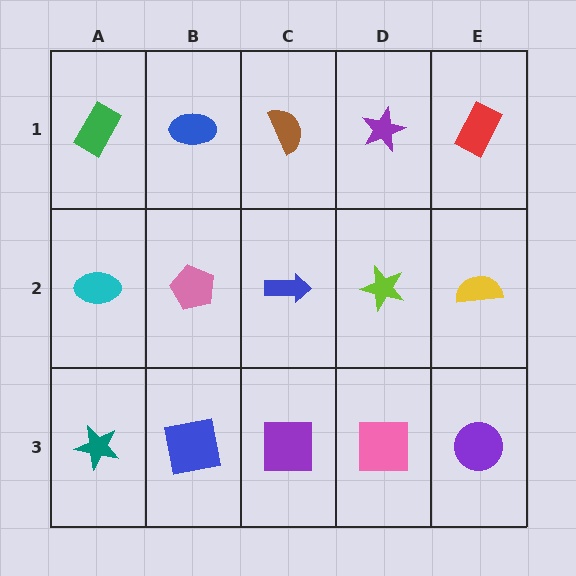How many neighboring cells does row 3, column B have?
3.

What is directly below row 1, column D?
A lime star.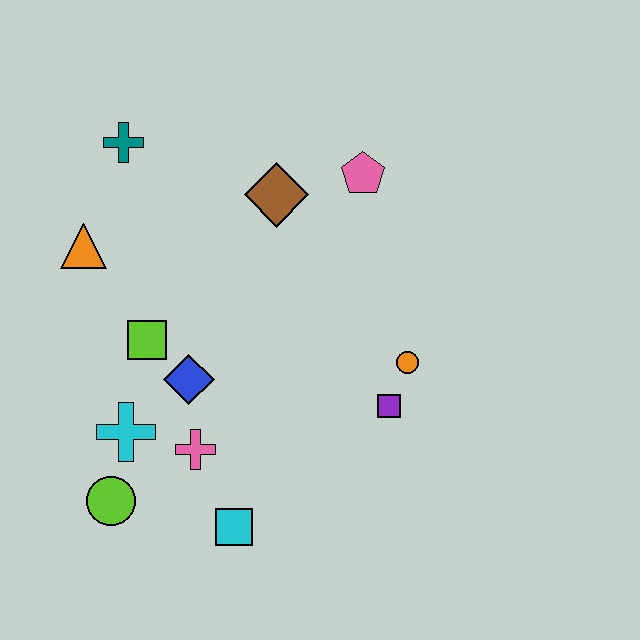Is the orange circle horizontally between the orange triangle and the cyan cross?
No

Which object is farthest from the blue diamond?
The pink pentagon is farthest from the blue diamond.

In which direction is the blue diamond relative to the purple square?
The blue diamond is to the left of the purple square.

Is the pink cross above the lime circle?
Yes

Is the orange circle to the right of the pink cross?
Yes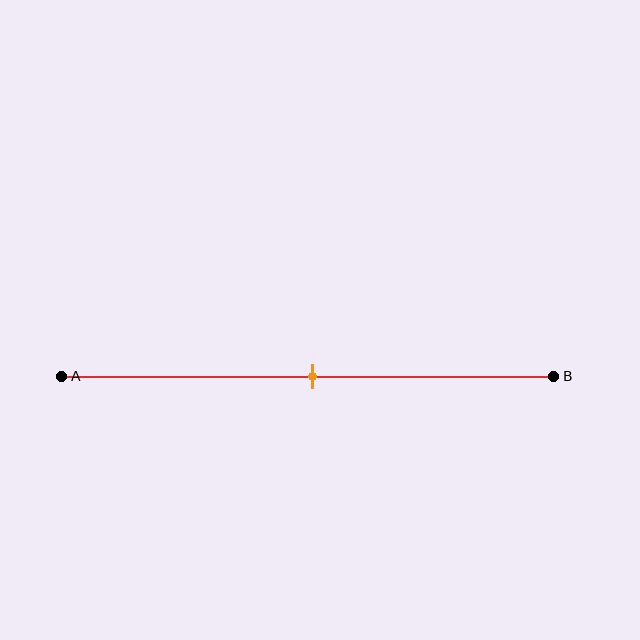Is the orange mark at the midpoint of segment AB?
Yes, the mark is approximately at the midpoint.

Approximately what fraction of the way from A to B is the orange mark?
The orange mark is approximately 50% of the way from A to B.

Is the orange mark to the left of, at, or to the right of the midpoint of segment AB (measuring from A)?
The orange mark is approximately at the midpoint of segment AB.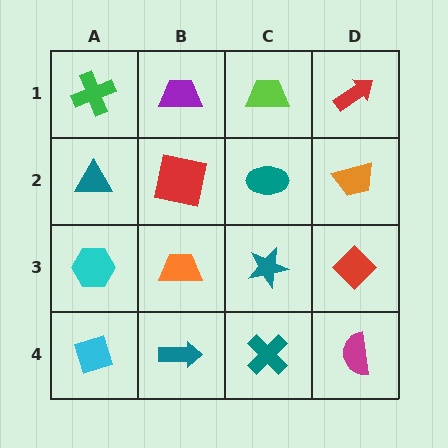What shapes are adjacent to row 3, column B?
A red square (row 2, column B), a teal arrow (row 4, column B), a cyan hexagon (row 3, column A), a teal star (row 3, column C).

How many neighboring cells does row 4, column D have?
2.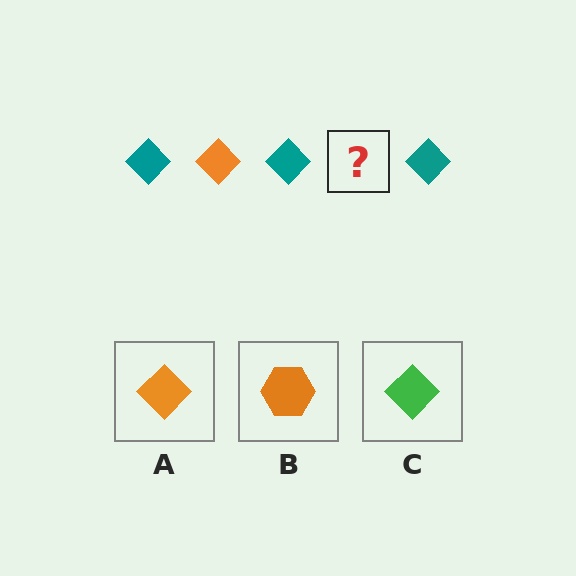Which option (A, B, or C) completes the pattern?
A.